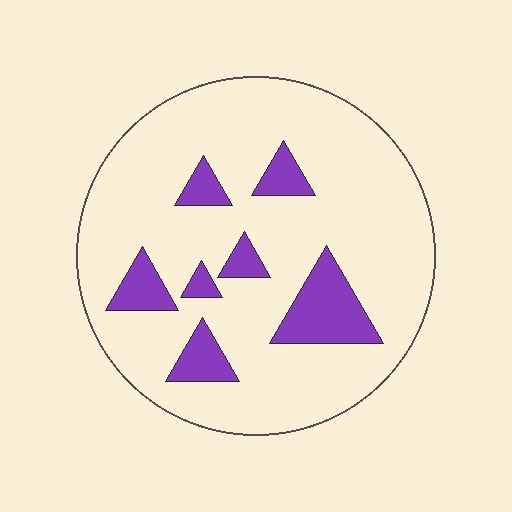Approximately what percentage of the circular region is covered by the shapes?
Approximately 15%.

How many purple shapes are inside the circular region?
7.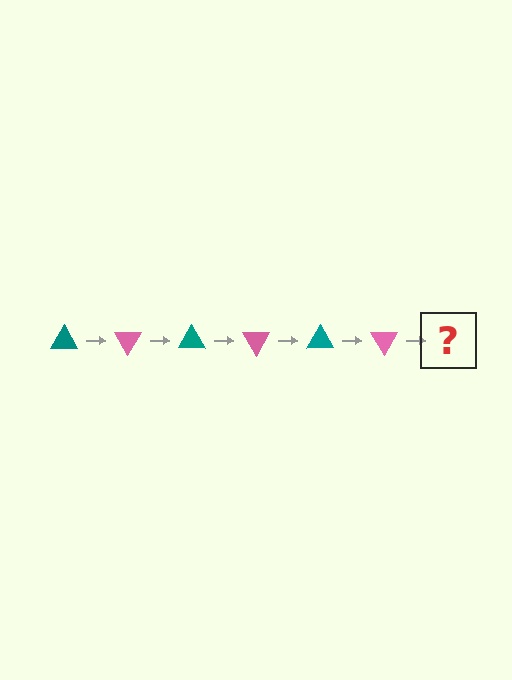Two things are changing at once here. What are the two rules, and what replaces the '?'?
The two rules are that it rotates 60 degrees each step and the color cycles through teal and pink. The '?' should be a teal triangle, rotated 360 degrees from the start.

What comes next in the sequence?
The next element should be a teal triangle, rotated 360 degrees from the start.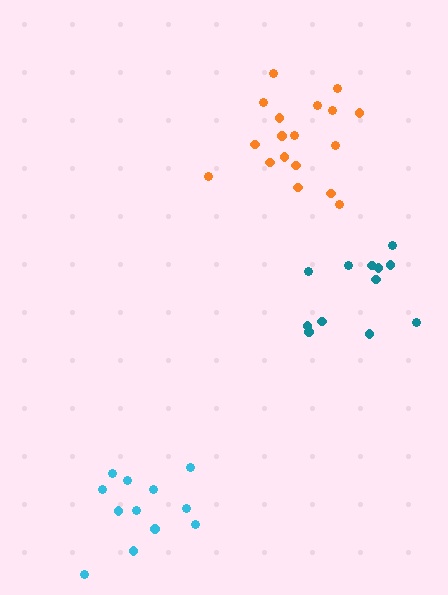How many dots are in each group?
Group 1: 12 dots, Group 2: 18 dots, Group 3: 12 dots (42 total).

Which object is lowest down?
The cyan cluster is bottommost.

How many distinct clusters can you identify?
There are 3 distinct clusters.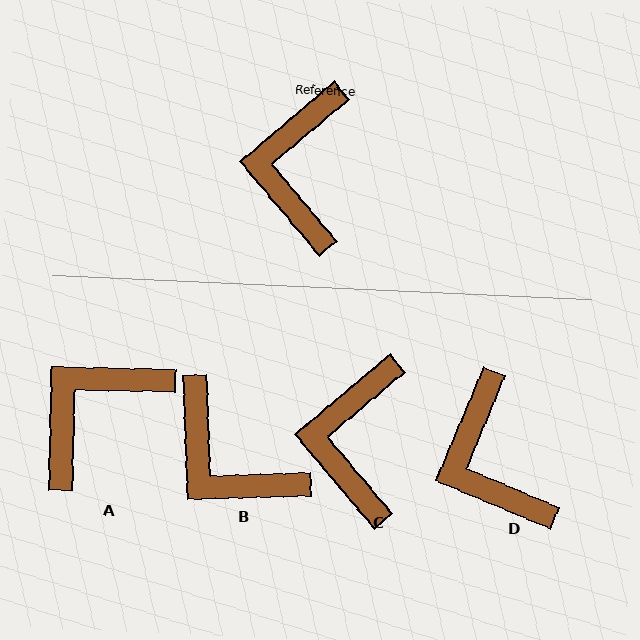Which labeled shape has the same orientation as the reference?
C.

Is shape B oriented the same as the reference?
No, it is off by about 52 degrees.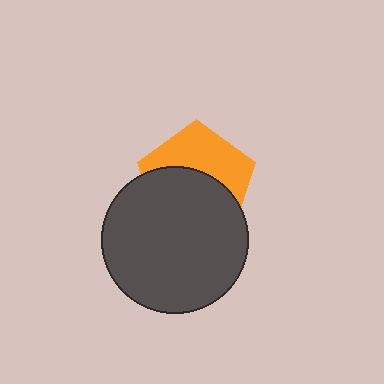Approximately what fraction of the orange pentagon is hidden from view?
Roughly 56% of the orange pentagon is hidden behind the dark gray circle.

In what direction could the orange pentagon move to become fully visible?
The orange pentagon could move up. That would shift it out from behind the dark gray circle entirely.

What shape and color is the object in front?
The object in front is a dark gray circle.